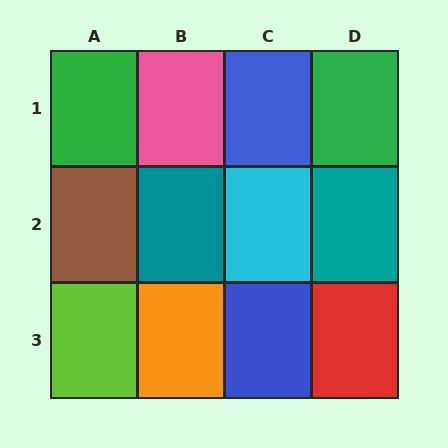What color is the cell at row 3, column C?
Blue.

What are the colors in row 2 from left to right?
Brown, teal, cyan, teal.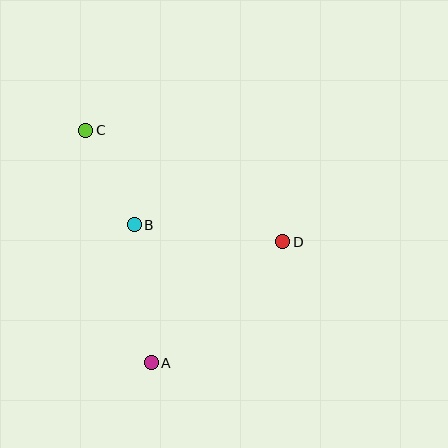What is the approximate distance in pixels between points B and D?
The distance between B and D is approximately 150 pixels.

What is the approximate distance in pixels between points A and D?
The distance between A and D is approximately 179 pixels.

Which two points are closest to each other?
Points B and C are closest to each other.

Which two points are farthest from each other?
Points A and C are farthest from each other.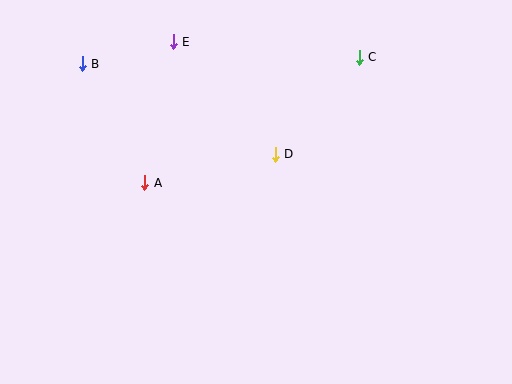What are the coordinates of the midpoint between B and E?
The midpoint between B and E is at (128, 53).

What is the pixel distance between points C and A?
The distance between C and A is 249 pixels.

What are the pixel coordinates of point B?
Point B is at (82, 64).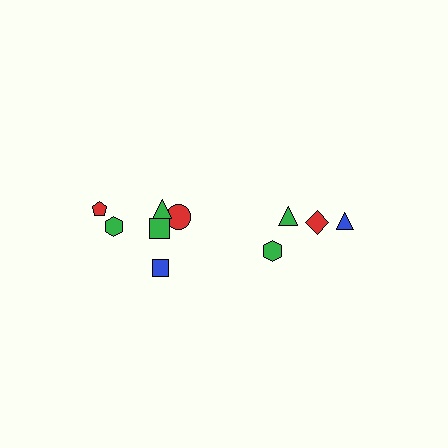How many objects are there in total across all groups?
There are 10 objects.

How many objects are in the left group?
There are 6 objects.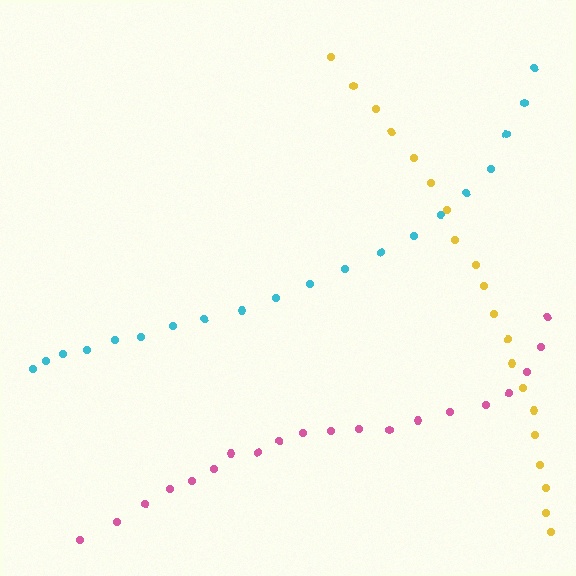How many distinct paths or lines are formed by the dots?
There are 3 distinct paths.